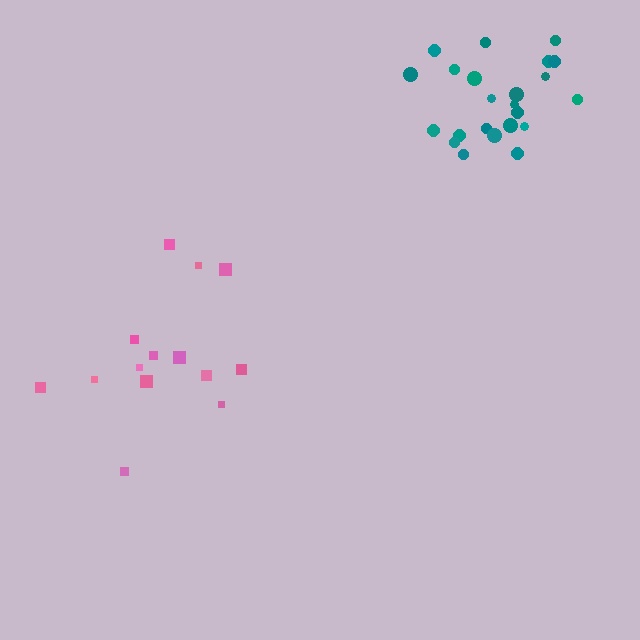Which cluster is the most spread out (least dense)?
Pink.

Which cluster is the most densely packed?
Teal.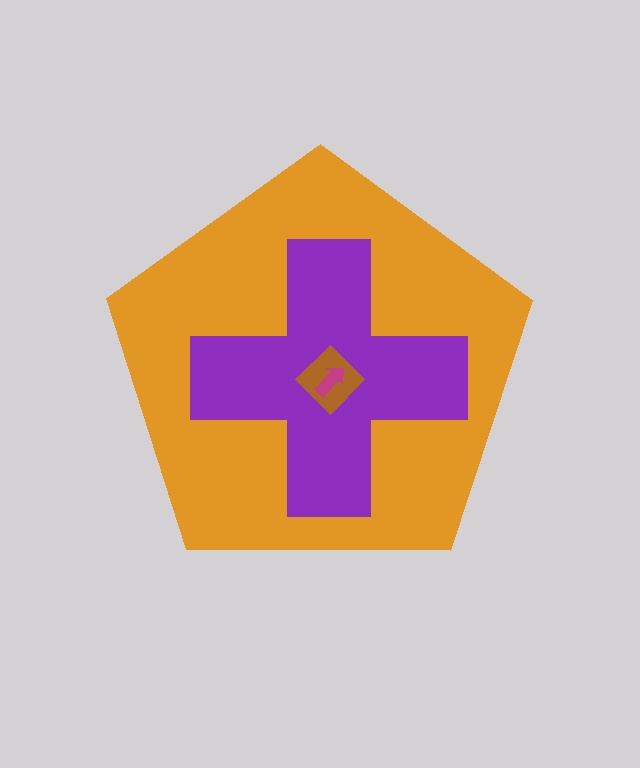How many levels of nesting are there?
4.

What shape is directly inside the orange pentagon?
The purple cross.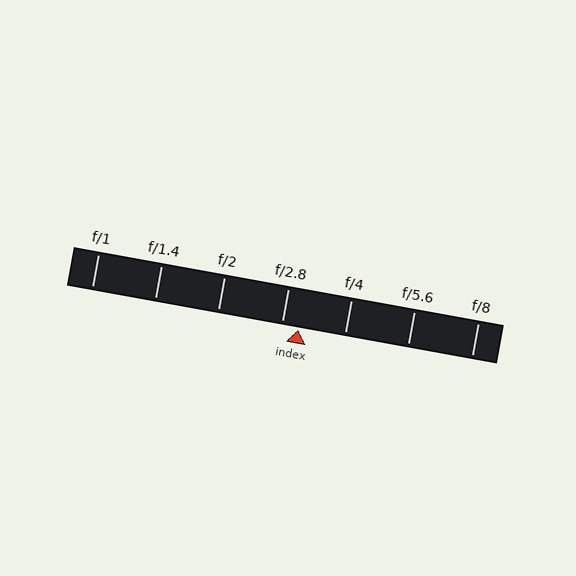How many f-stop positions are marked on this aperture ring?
There are 7 f-stop positions marked.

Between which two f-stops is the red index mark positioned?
The index mark is between f/2.8 and f/4.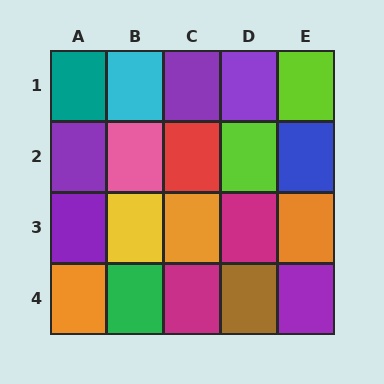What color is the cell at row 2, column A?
Purple.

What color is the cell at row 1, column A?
Teal.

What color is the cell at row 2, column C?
Red.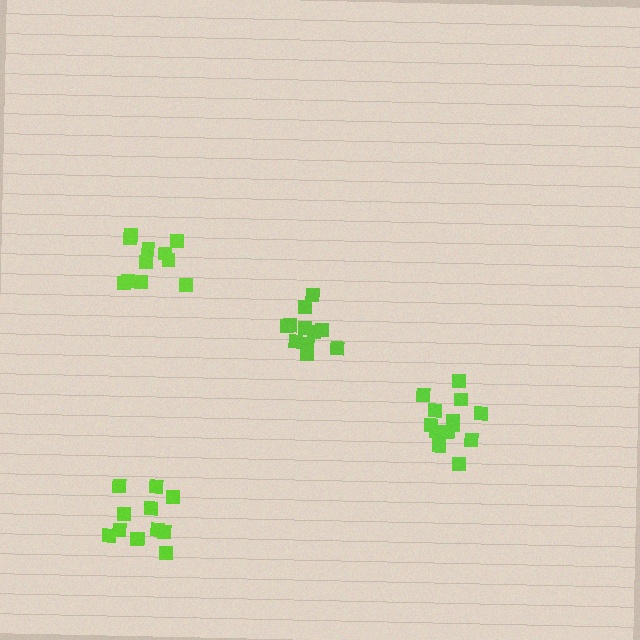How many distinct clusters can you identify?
There are 4 distinct clusters.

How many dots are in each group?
Group 1: 11 dots, Group 2: 12 dots, Group 3: 13 dots, Group 4: 11 dots (47 total).